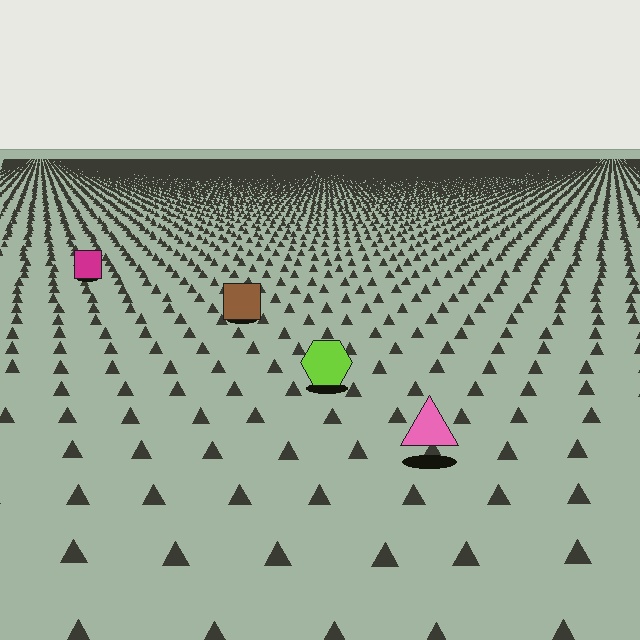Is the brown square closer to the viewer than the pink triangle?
No. The pink triangle is closer — you can tell from the texture gradient: the ground texture is coarser near it.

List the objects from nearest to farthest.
From nearest to farthest: the pink triangle, the lime hexagon, the brown square, the magenta square.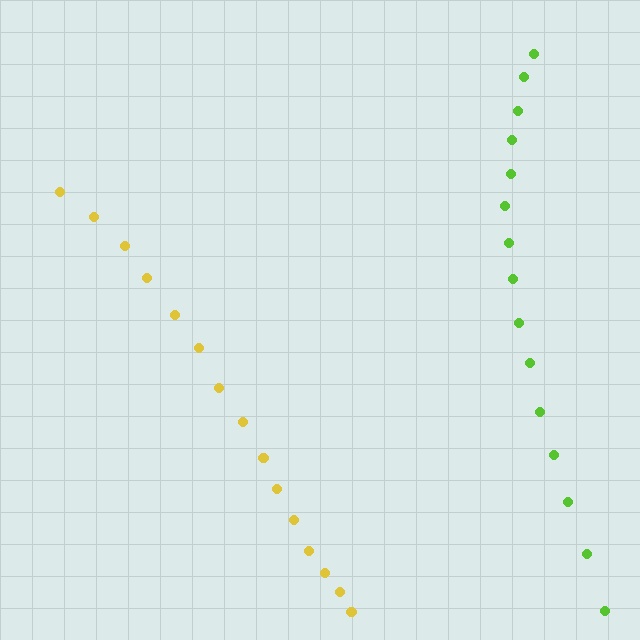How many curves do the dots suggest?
There are 2 distinct paths.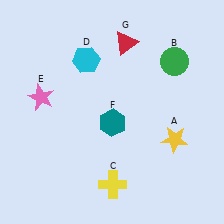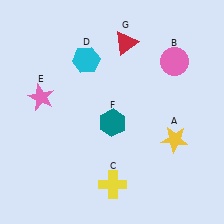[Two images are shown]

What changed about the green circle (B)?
In Image 1, B is green. In Image 2, it changed to pink.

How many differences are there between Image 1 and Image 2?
There is 1 difference between the two images.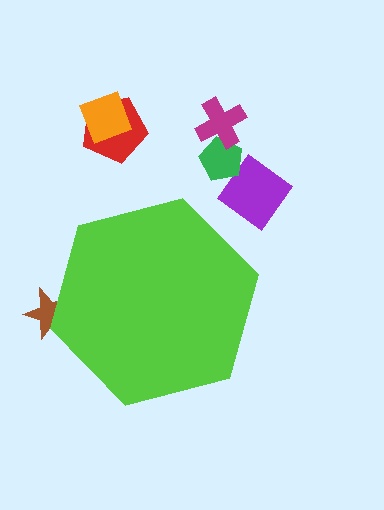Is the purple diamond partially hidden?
No, the purple diamond is fully visible.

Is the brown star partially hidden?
Yes, the brown star is partially hidden behind the lime hexagon.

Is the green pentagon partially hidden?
No, the green pentagon is fully visible.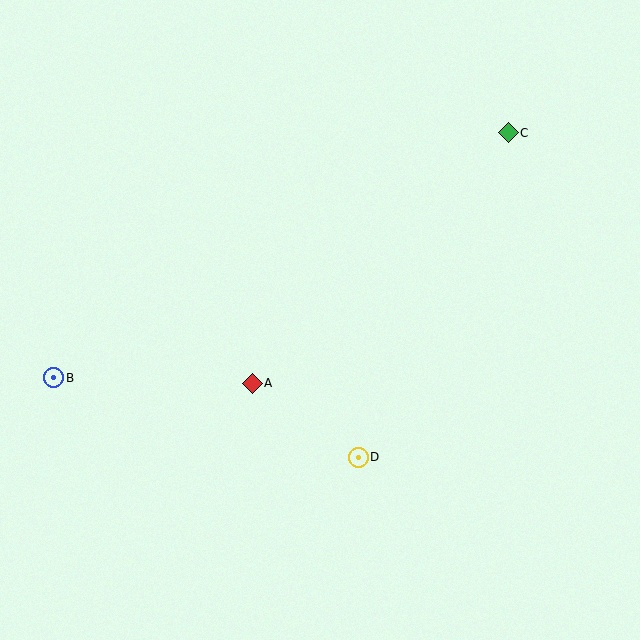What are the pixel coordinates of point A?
Point A is at (252, 383).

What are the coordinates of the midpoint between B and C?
The midpoint between B and C is at (281, 255).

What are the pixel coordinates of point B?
Point B is at (54, 378).